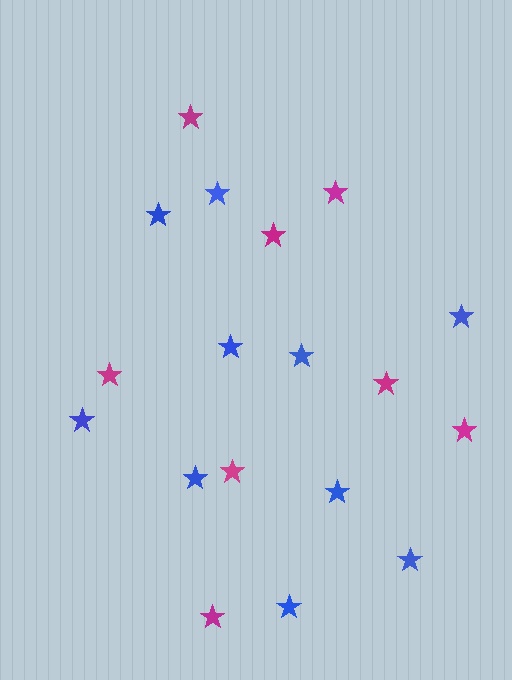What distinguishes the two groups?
There are 2 groups: one group of magenta stars (8) and one group of blue stars (10).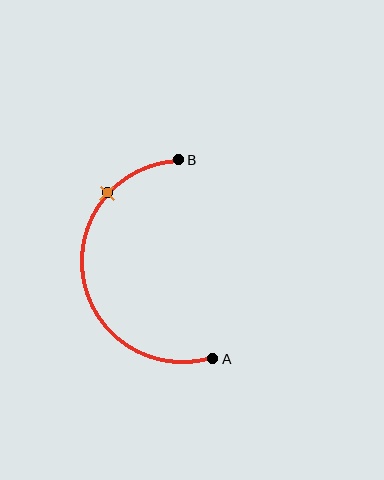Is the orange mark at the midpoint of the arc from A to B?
No. The orange mark lies on the arc but is closer to endpoint B. The arc midpoint would be at the point on the curve equidistant along the arc from both A and B.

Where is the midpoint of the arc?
The arc midpoint is the point on the curve farthest from the straight line joining A and B. It sits to the left of that line.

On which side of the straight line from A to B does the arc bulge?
The arc bulges to the left of the straight line connecting A and B.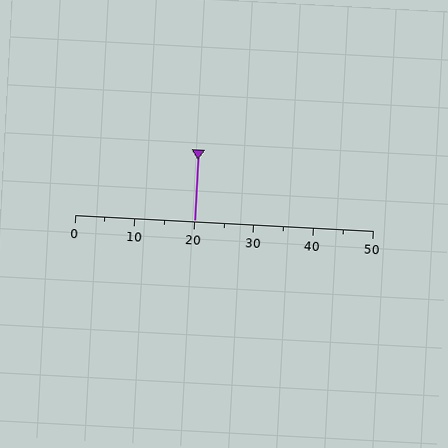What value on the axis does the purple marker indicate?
The marker indicates approximately 20.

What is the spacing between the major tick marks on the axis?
The major ticks are spaced 10 apart.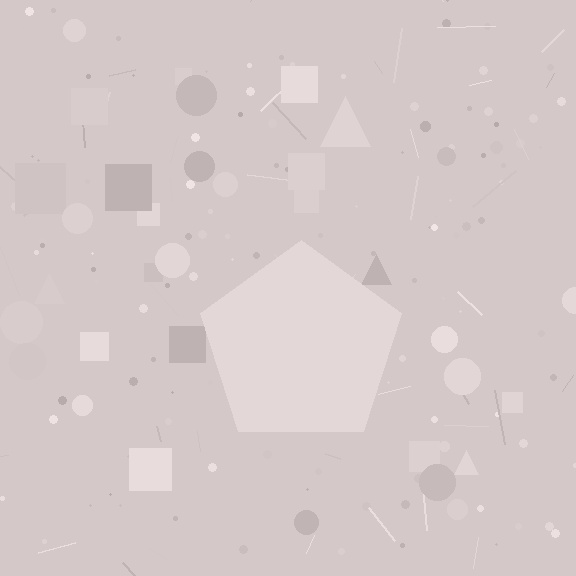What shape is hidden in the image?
A pentagon is hidden in the image.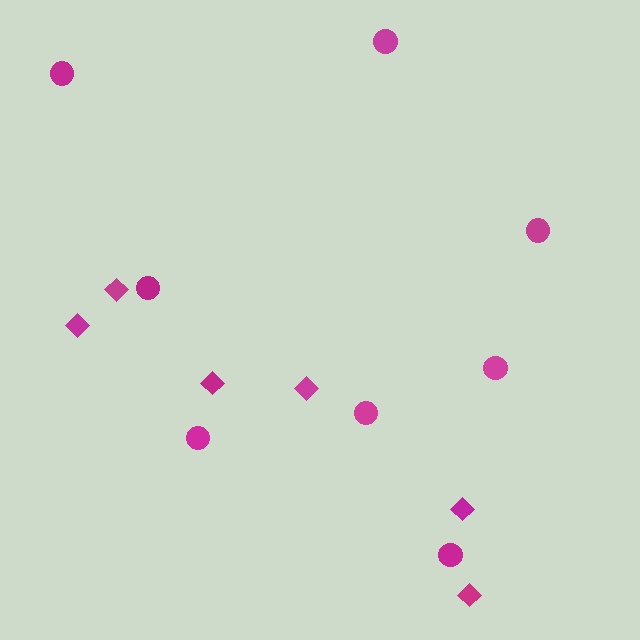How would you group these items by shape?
There are 2 groups: one group of diamonds (6) and one group of circles (8).